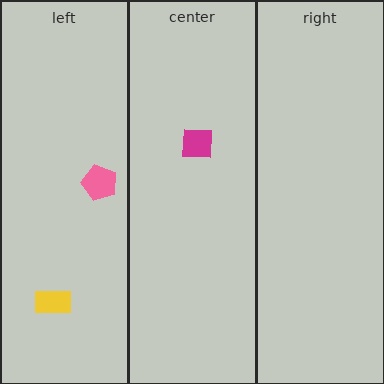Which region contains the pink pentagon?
The left region.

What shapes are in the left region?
The pink pentagon, the yellow rectangle.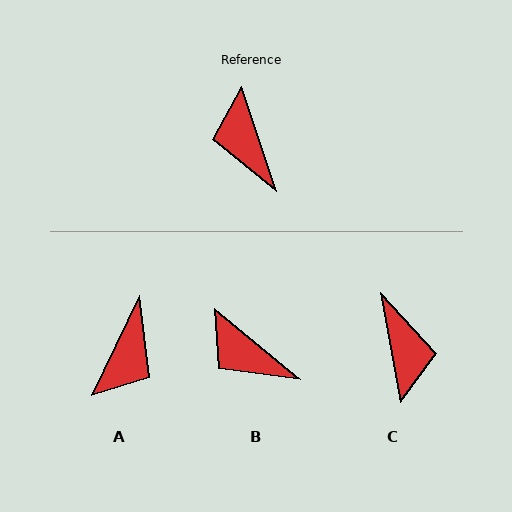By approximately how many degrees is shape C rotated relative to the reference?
Approximately 172 degrees counter-clockwise.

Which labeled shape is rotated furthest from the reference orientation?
C, about 172 degrees away.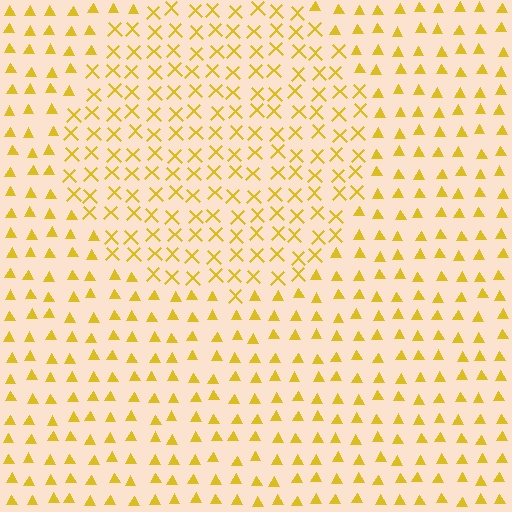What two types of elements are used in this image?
The image uses X marks inside the circle region and triangles outside it.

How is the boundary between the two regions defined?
The boundary is defined by a change in element shape: X marks inside vs. triangles outside. All elements share the same color and spacing.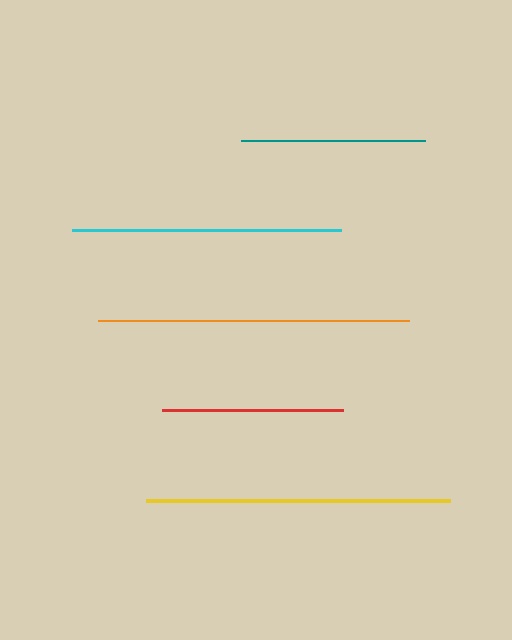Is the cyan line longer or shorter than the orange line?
The orange line is longer than the cyan line.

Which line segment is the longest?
The orange line is the longest at approximately 311 pixels.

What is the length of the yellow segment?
The yellow segment is approximately 304 pixels long.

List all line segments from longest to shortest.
From longest to shortest: orange, yellow, cyan, teal, red.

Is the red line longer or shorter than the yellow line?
The yellow line is longer than the red line.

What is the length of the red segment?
The red segment is approximately 181 pixels long.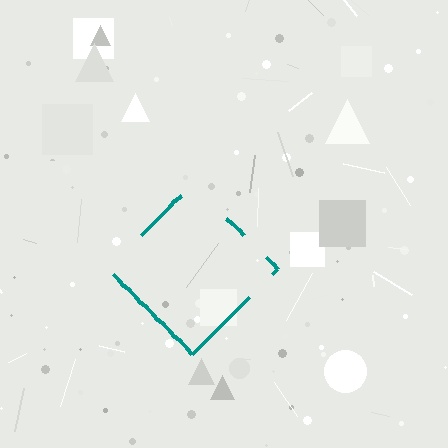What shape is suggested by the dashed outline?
The dashed outline suggests a diamond.